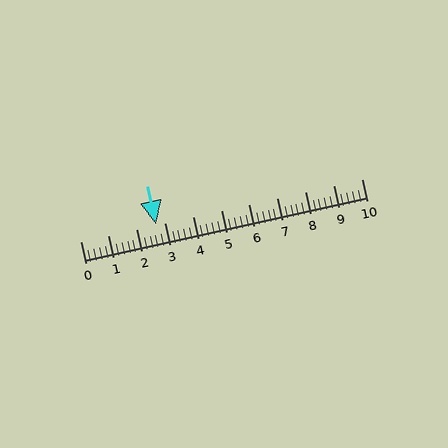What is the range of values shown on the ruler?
The ruler shows values from 0 to 10.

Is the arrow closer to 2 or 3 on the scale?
The arrow is closer to 3.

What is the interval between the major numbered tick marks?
The major tick marks are spaced 1 units apart.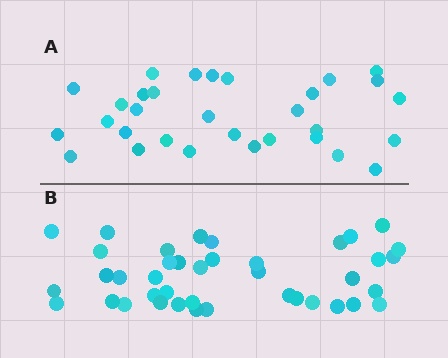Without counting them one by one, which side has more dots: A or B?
Region B (the bottom region) has more dots.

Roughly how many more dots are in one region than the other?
Region B has roughly 8 or so more dots than region A.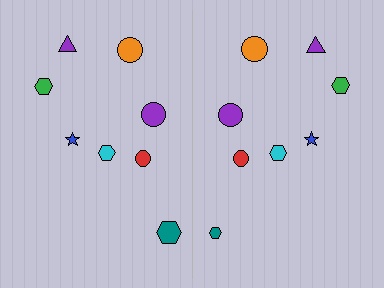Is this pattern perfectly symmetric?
No, the pattern is not perfectly symmetric. The teal hexagon on the right side has a different size than its mirror counterpart.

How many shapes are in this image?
There are 16 shapes in this image.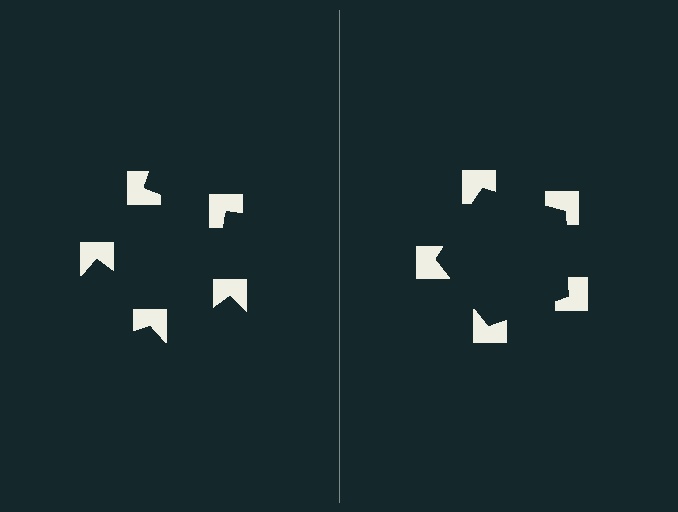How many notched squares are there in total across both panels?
10 — 5 on each side.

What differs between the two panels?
The notched squares are positioned identically on both sides; only the wedge orientations differ. On the right they align to a pentagon; on the left they are misaligned.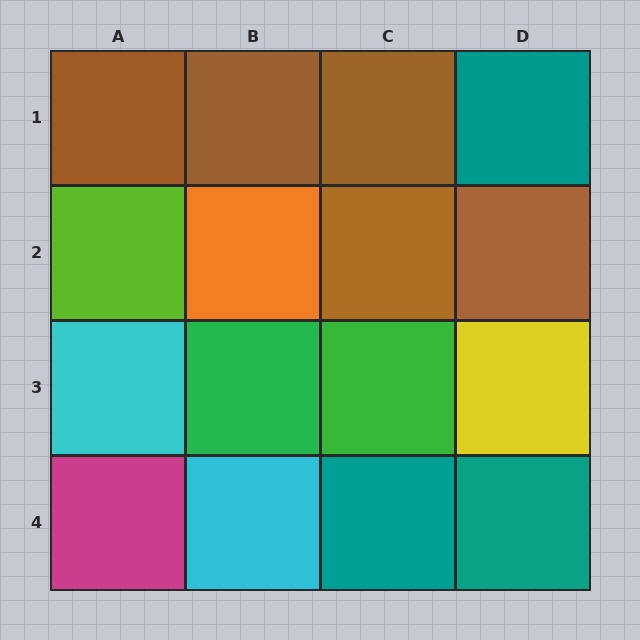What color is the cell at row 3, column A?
Cyan.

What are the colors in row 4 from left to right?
Magenta, cyan, teal, teal.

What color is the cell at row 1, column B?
Brown.